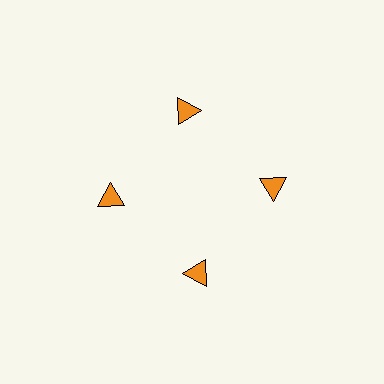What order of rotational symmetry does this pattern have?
This pattern has 4-fold rotational symmetry.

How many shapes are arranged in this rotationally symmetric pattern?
There are 4 shapes, arranged in 4 groups of 1.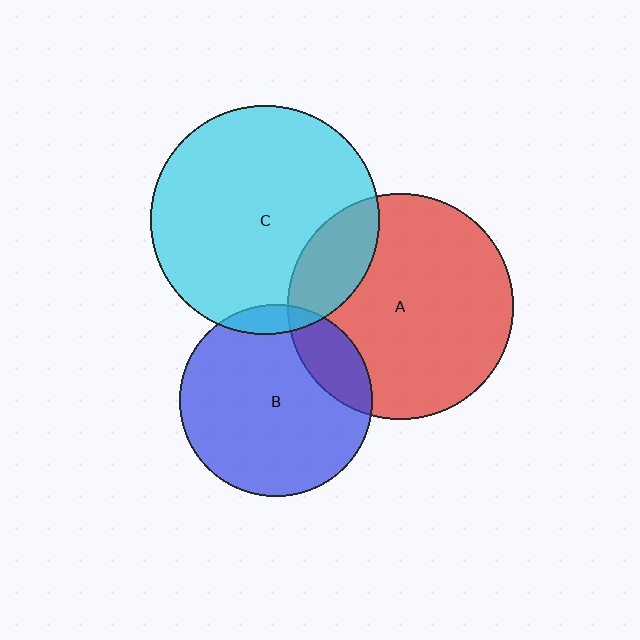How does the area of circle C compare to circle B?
Approximately 1.4 times.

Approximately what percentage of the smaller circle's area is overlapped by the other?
Approximately 20%.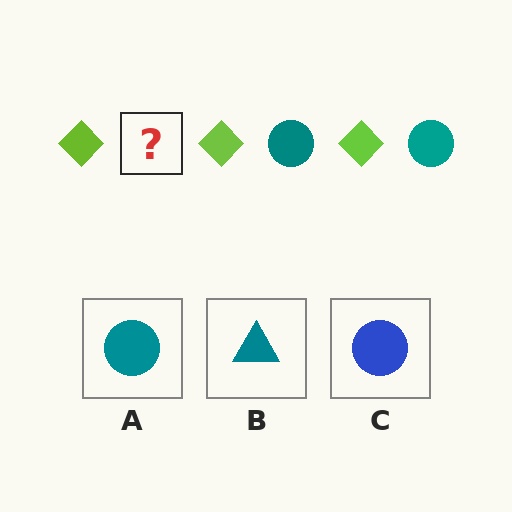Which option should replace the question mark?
Option A.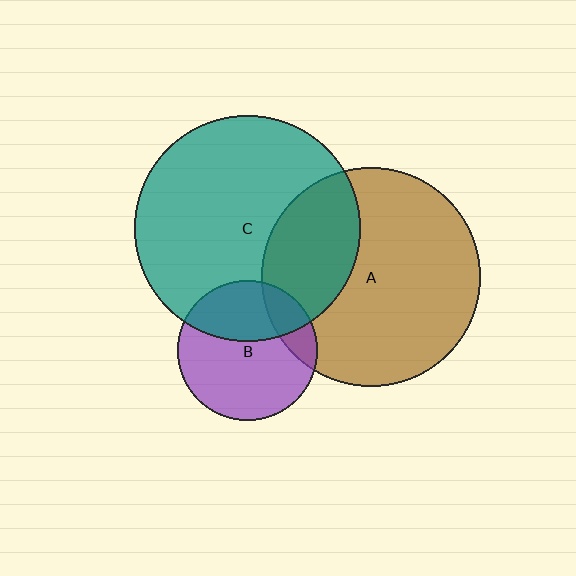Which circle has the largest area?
Circle C (teal).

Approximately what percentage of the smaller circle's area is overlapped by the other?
Approximately 30%.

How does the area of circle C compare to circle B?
Approximately 2.6 times.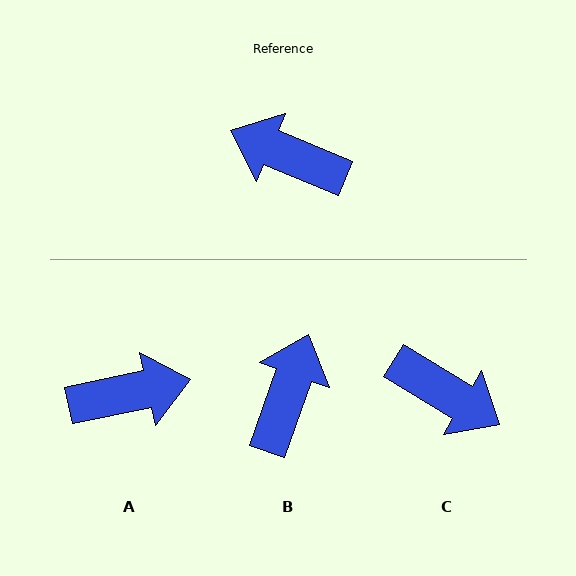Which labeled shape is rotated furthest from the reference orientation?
C, about 172 degrees away.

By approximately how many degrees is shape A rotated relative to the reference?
Approximately 145 degrees clockwise.